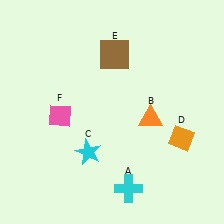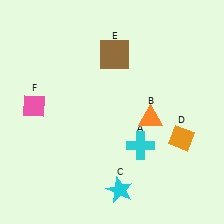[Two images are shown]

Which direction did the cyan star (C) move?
The cyan star (C) moved down.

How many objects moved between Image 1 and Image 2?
3 objects moved between the two images.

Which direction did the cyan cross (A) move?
The cyan cross (A) moved up.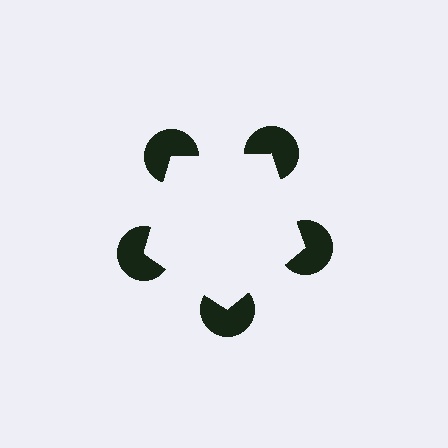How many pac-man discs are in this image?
There are 5 — one at each vertex of the illusory pentagon.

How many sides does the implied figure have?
5 sides.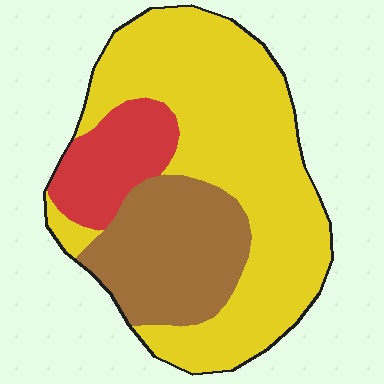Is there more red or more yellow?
Yellow.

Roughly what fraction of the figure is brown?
Brown covers roughly 25% of the figure.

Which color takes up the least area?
Red, at roughly 15%.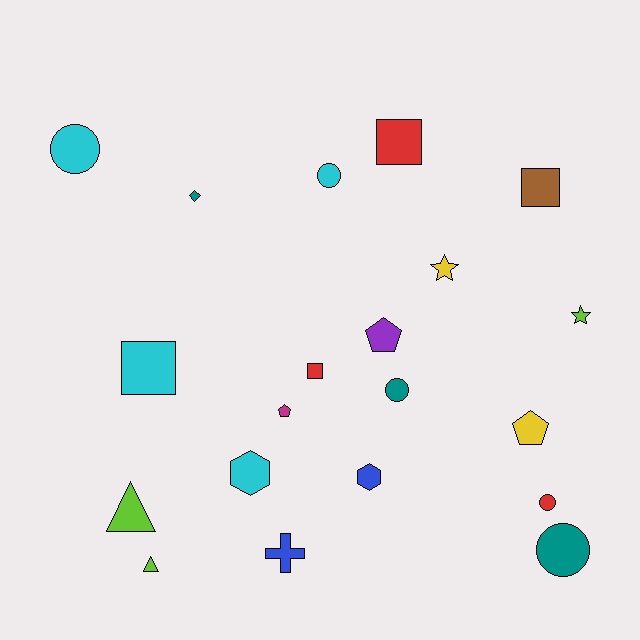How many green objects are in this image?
There are no green objects.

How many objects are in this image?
There are 20 objects.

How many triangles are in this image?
There are 2 triangles.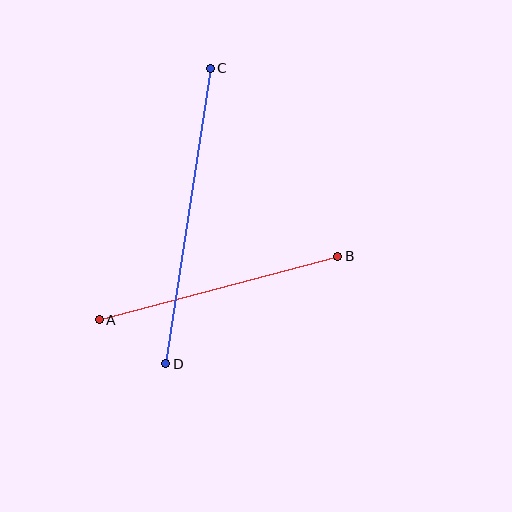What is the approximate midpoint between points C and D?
The midpoint is at approximately (188, 216) pixels.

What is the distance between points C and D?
The distance is approximately 299 pixels.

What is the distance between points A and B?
The distance is approximately 247 pixels.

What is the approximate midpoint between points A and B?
The midpoint is at approximately (218, 288) pixels.